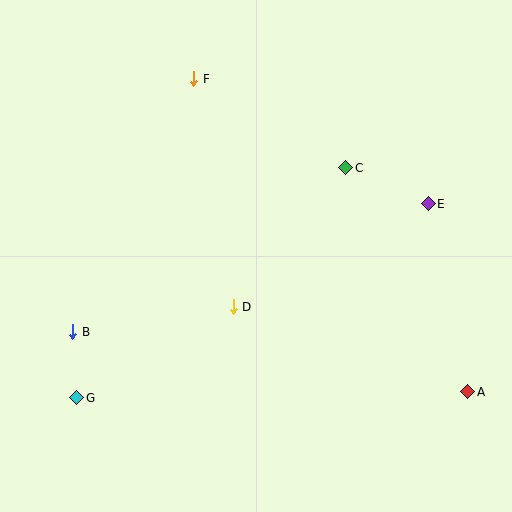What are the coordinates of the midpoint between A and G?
The midpoint between A and G is at (272, 395).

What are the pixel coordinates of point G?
Point G is at (77, 398).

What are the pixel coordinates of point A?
Point A is at (468, 392).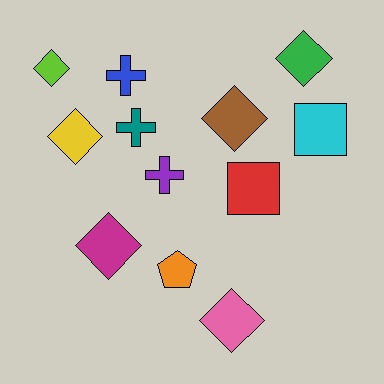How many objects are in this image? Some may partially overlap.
There are 12 objects.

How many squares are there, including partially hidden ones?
There are 2 squares.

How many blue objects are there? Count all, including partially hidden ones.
There is 1 blue object.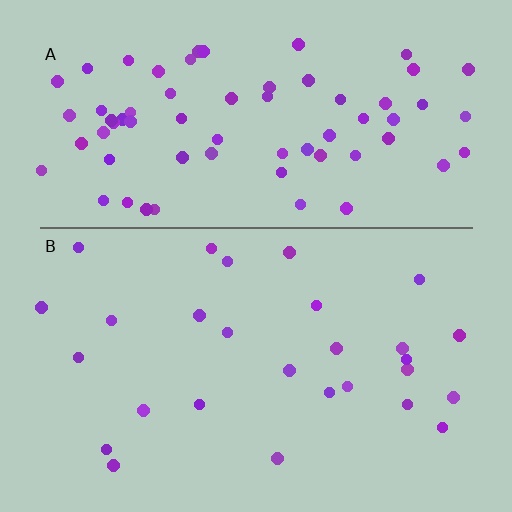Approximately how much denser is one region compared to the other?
Approximately 2.5× — region A over region B.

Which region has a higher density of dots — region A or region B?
A (the top).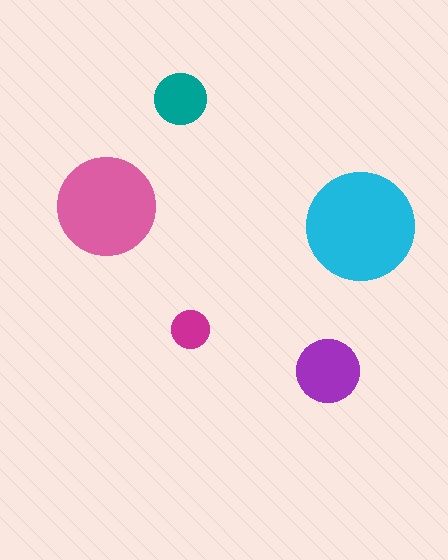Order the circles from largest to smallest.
the cyan one, the pink one, the purple one, the teal one, the magenta one.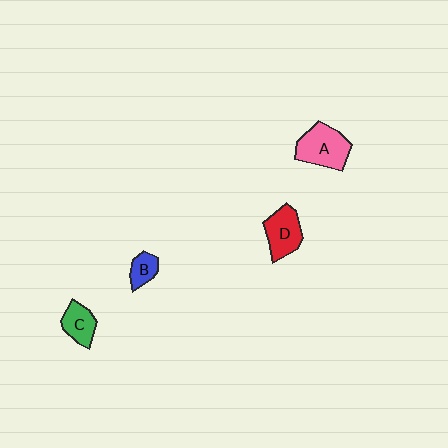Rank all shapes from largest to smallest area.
From largest to smallest: A (pink), D (red), C (green), B (blue).